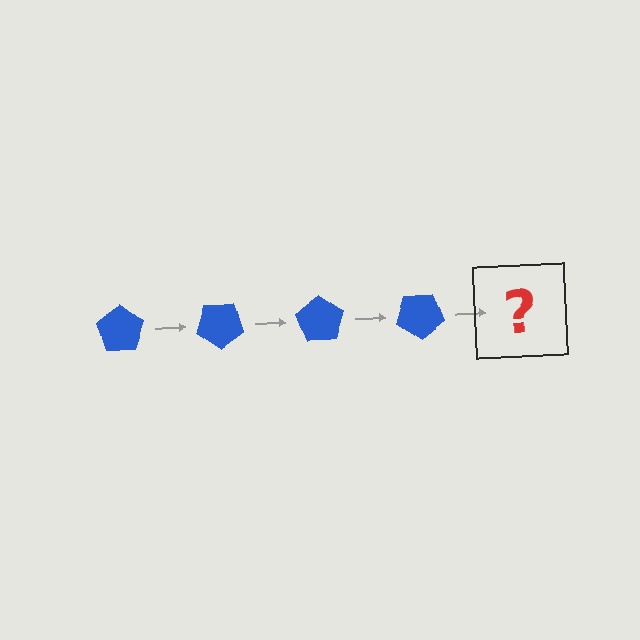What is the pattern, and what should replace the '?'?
The pattern is that the pentagon rotates 35 degrees each step. The '?' should be a blue pentagon rotated 140 degrees.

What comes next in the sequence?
The next element should be a blue pentagon rotated 140 degrees.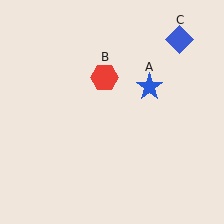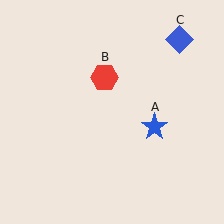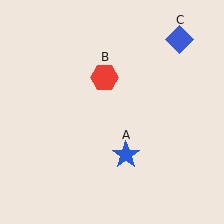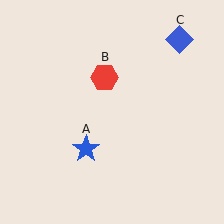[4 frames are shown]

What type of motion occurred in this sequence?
The blue star (object A) rotated clockwise around the center of the scene.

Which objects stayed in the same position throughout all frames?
Red hexagon (object B) and blue diamond (object C) remained stationary.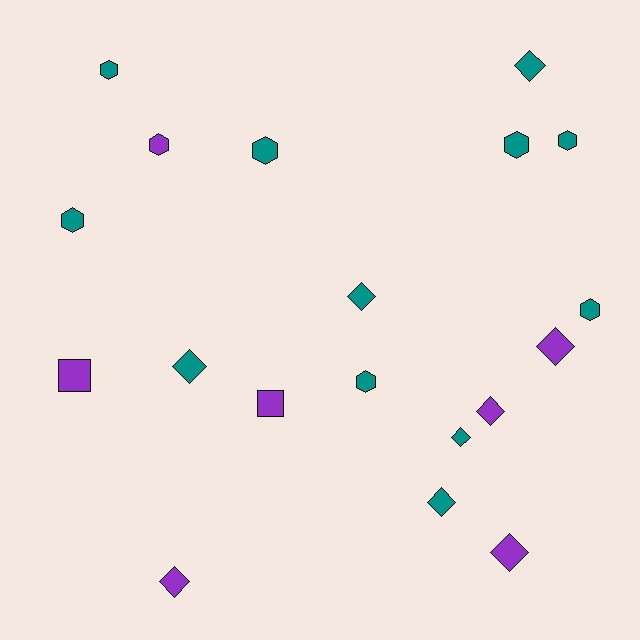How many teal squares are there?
There are no teal squares.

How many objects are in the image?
There are 19 objects.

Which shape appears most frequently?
Diamond, with 9 objects.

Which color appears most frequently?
Teal, with 12 objects.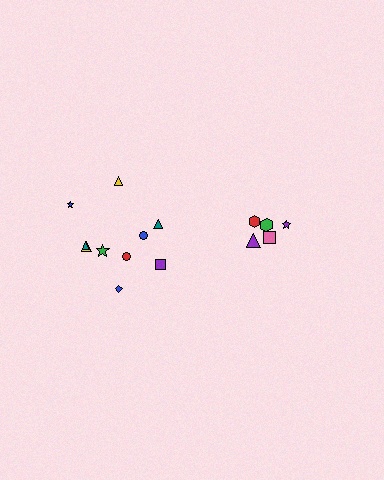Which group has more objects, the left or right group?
The left group.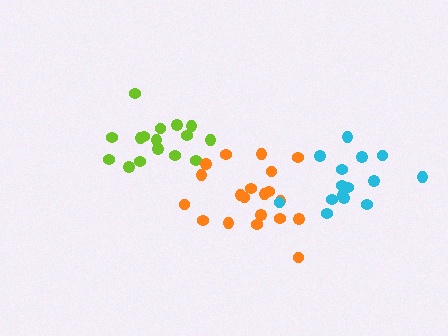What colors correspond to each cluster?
The clusters are colored: lime, orange, cyan.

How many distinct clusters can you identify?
There are 3 distinct clusters.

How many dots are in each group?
Group 1: 16 dots, Group 2: 20 dots, Group 3: 15 dots (51 total).